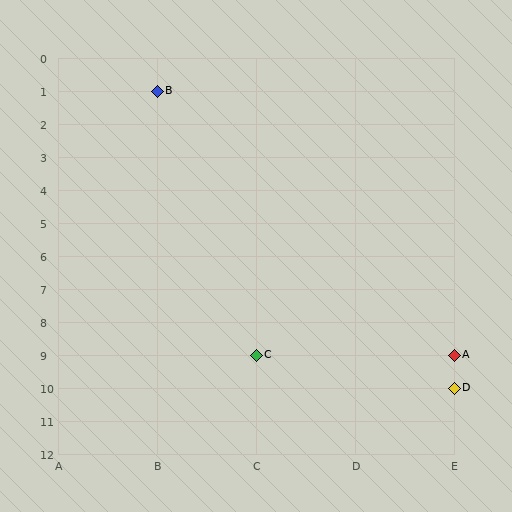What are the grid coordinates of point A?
Point A is at grid coordinates (E, 9).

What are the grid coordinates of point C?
Point C is at grid coordinates (C, 9).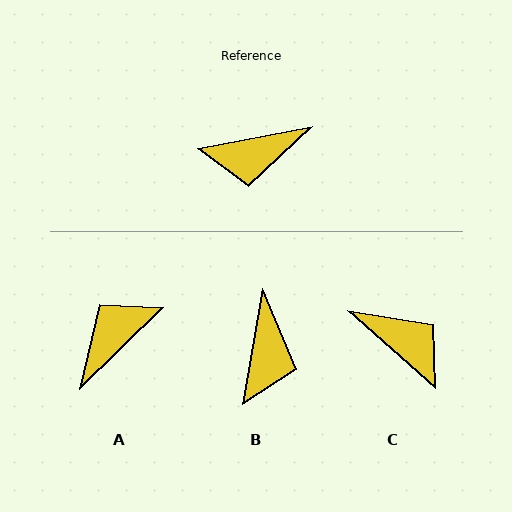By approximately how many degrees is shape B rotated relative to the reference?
Approximately 70 degrees counter-clockwise.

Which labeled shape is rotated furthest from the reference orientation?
A, about 147 degrees away.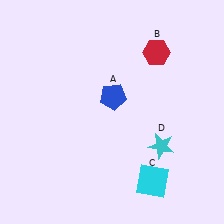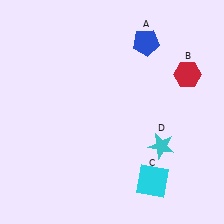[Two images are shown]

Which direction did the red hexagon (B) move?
The red hexagon (B) moved right.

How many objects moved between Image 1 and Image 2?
2 objects moved between the two images.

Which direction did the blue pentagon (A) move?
The blue pentagon (A) moved up.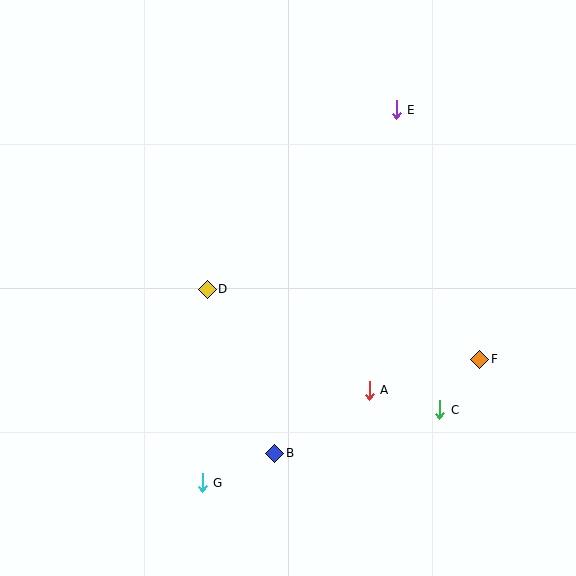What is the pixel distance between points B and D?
The distance between B and D is 178 pixels.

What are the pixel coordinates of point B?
Point B is at (275, 453).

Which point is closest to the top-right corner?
Point E is closest to the top-right corner.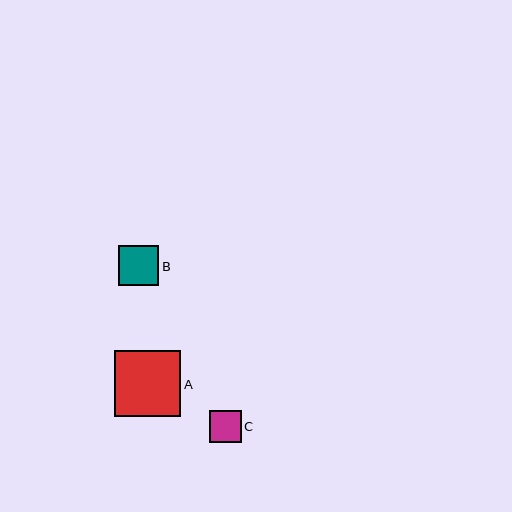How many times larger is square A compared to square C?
Square A is approximately 2.1 times the size of square C.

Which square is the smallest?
Square C is the smallest with a size of approximately 32 pixels.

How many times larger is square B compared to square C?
Square B is approximately 1.2 times the size of square C.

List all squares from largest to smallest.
From largest to smallest: A, B, C.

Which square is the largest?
Square A is the largest with a size of approximately 66 pixels.